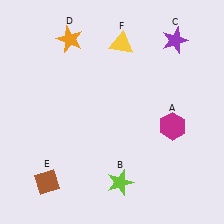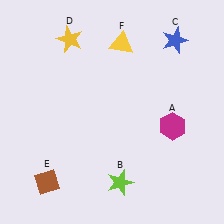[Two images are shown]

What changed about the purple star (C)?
In Image 1, C is purple. In Image 2, it changed to blue.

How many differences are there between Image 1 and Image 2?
There are 2 differences between the two images.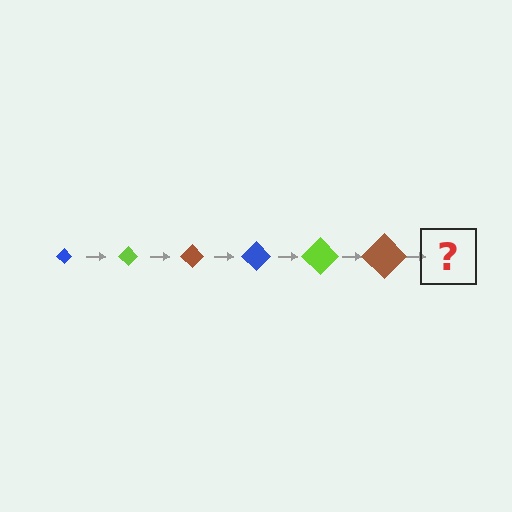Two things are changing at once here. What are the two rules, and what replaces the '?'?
The two rules are that the diamond grows larger each step and the color cycles through blue, lime, and brown. The '?' should be a blue diamond, larger than the previous one.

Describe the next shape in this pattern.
It should be a blue diamond, larger than the previous one.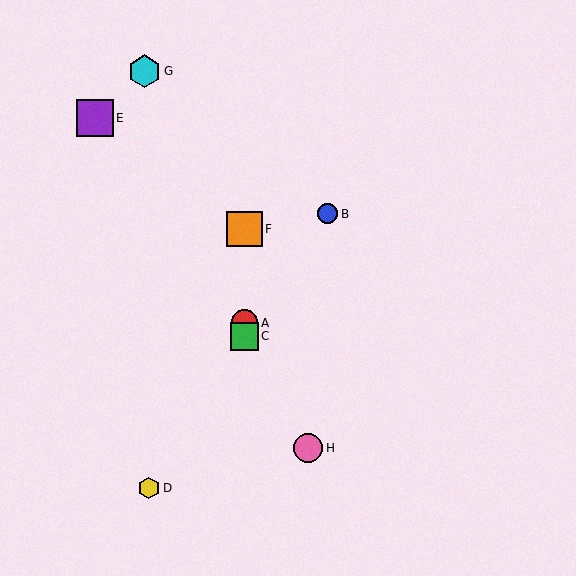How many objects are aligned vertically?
3 objects (A, C, F) are aligned vertically.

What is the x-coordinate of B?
Object B is at x≈328.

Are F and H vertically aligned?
No, F is at x≈244 and H is at x≈308.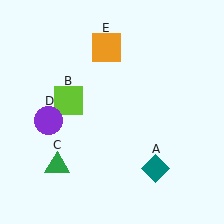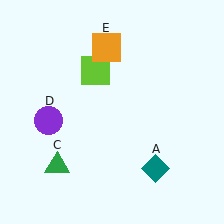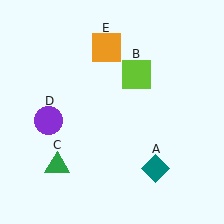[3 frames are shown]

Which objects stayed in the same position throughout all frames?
Teal diamond (object A) and green triangle (object C) and purple circle (object D) and orange square (object E) remained stationary.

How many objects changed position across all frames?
1 object changed position: lime square (object B).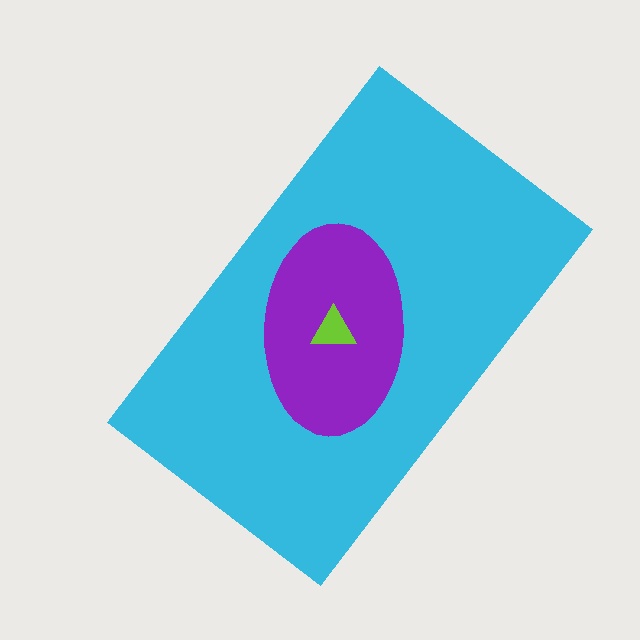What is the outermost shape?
The cyan rectangle.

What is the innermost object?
The lime triangle.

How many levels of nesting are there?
3.